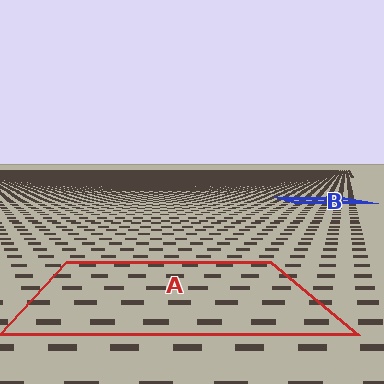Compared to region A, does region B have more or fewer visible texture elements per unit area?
Region B has more texture elements per unit area — they are packed more densely because it is farther away.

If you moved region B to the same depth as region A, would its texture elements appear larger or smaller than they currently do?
They would appear larger. At a closer depth, the same texture elements are projected at a bigger on-screen size.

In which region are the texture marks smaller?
The texture marks are smaller in region B, because it is farther away.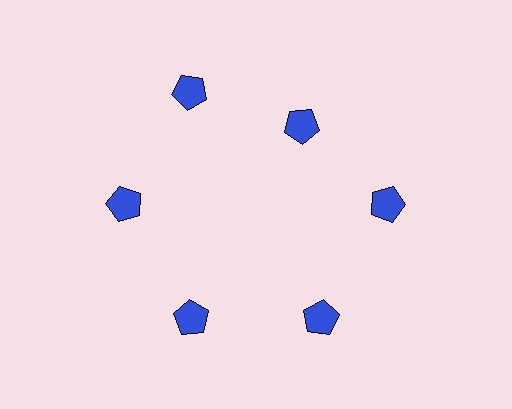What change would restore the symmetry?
The symmetry would be restored by moving it outward, back onto the ring so that all 6 pentagons sit at equal angles and equal distance from the center.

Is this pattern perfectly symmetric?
No. The 6 blue pentagons are arranged in a ring, but one element near the 1 o'clock position is pulled inward toward the center, breaking the 6-fold rotational symmetry.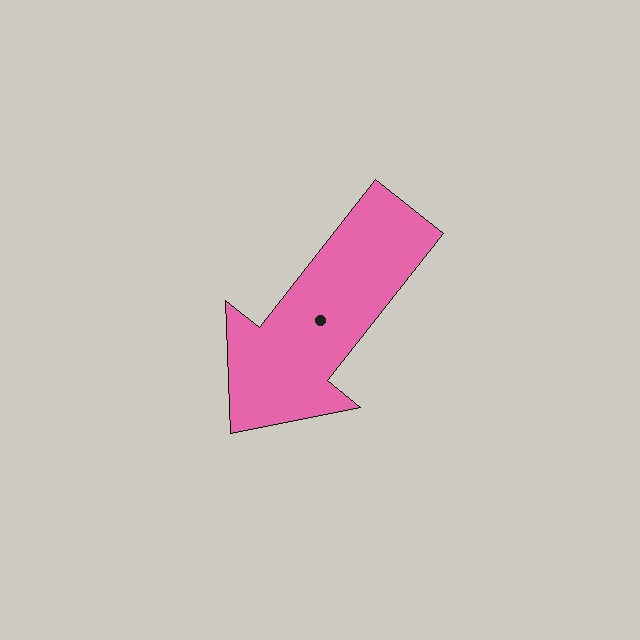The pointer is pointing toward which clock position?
Roughly 7 o'clock.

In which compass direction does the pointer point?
Southwest.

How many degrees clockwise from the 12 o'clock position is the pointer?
Approximately 218 degrees.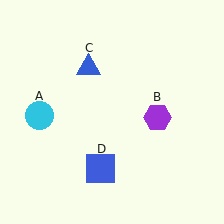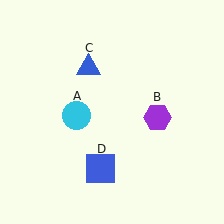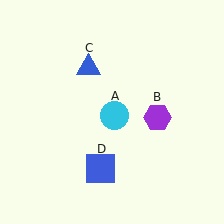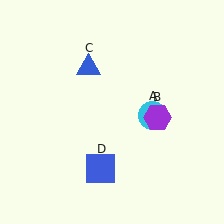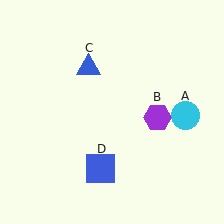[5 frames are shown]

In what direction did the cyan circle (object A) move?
The cyan circle (object A) moved right.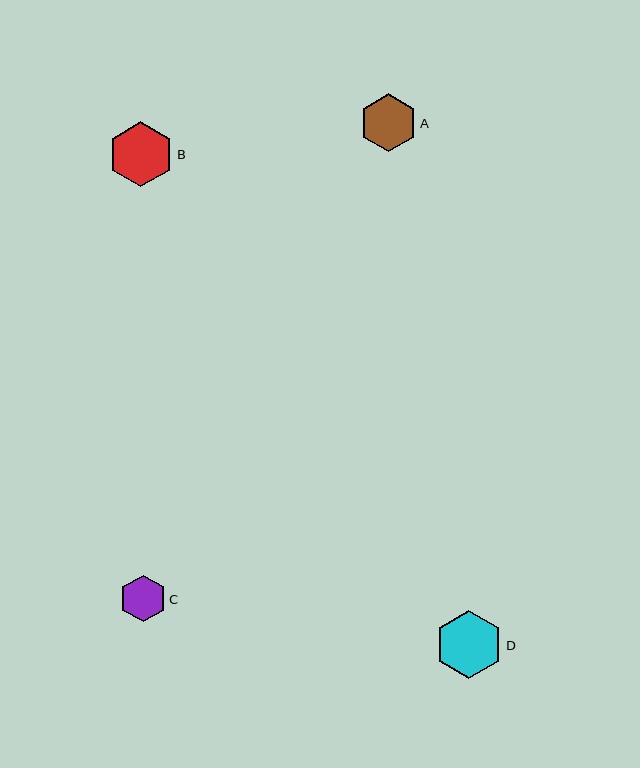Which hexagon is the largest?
Hexagon D is the largest with a size of approximately 68 pixels.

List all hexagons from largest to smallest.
From largest to smallest: D, B, A, C.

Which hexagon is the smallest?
Hexagon C is the smallest with a size of approximately 46 pixels.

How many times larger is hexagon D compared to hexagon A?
Hexagon D is approximately 1.2 times the size of hexagon A.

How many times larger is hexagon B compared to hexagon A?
Hexagon B is approximately 1.1 times the size of hexagon A.